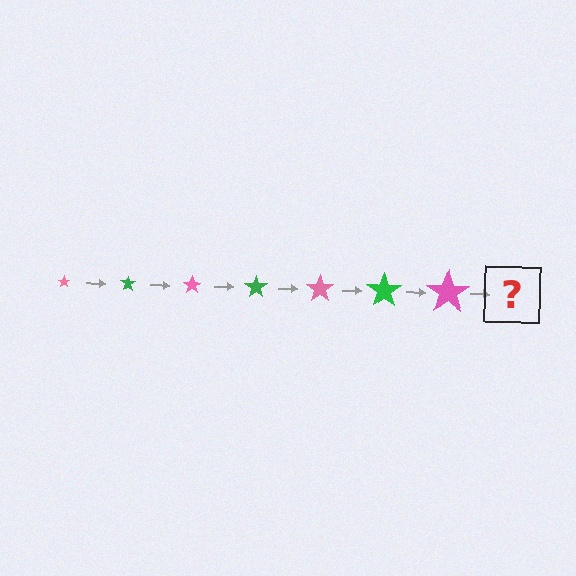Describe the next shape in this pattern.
It should be a green star, larger than the previous one.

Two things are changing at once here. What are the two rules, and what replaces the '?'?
The two rules are that the star grows larger each step and the color cycles through pink and green. The '?' should be a green star, larger than the previous one.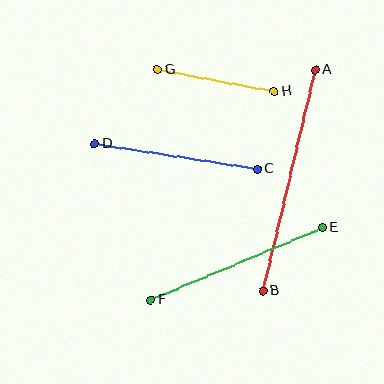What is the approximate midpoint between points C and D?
The midpoint is at approximately (176, 156) pixels.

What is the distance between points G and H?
The distance is approximately 119 pixels.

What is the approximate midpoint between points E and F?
The midpoint is at approximately (237, 264) pixels.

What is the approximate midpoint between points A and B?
The midpoint is at approximately (289, 180) pixels.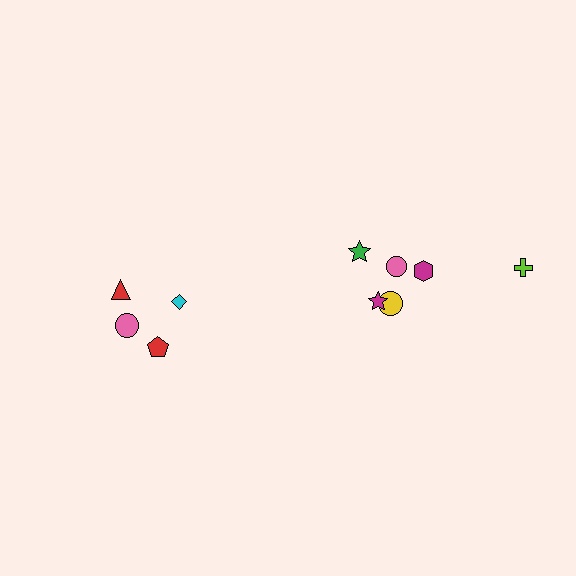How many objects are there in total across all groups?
There are 10 objects.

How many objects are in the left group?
There are 4 objects.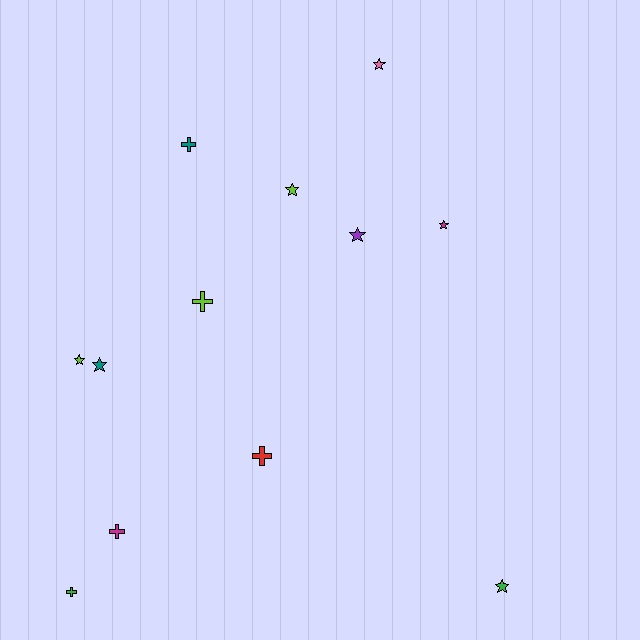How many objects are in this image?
There are 12 objects.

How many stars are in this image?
There are 7 stars.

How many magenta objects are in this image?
There are 2 magenta objects.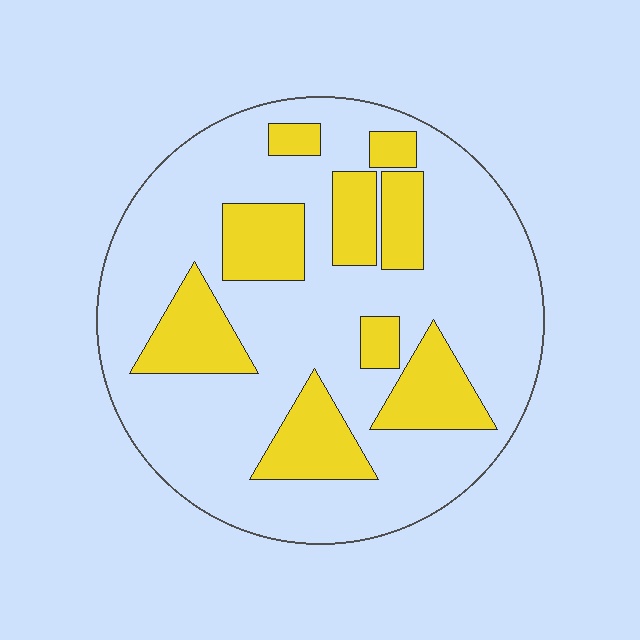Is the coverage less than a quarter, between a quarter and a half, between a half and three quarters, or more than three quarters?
Between a quarter and a half.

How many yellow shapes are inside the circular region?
9.